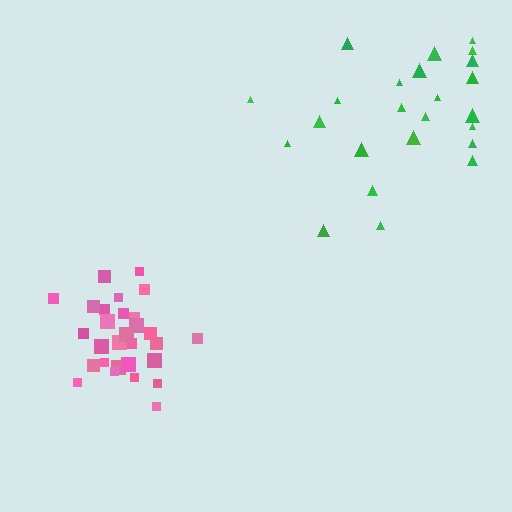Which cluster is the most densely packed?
Pink.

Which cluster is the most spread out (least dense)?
Green.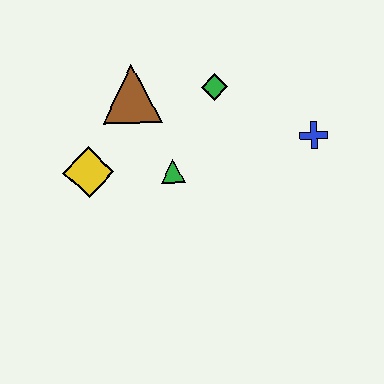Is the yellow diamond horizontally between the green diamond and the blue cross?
No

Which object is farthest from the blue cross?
The yellow diamond is farthest from the blue cross.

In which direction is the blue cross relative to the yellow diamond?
The blue cross is to the right of the yellow diamond.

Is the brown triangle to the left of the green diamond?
Yes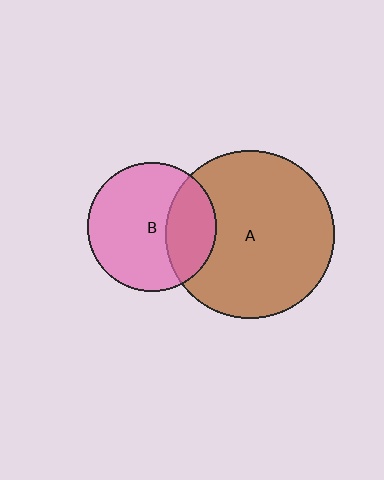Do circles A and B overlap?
Yes.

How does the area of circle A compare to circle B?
Approximately 1.7 times.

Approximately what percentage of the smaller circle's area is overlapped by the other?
Approximately 30%.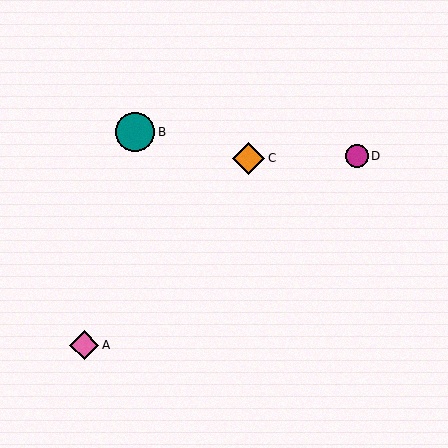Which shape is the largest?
The teal circle (labeled B) is the largest.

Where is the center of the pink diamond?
The center of the pink diamond is at (84, 345).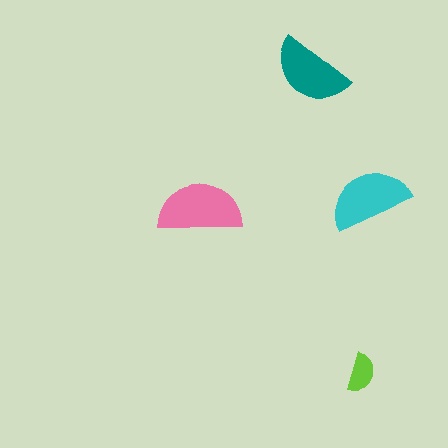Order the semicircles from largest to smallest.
the pink one, the cyan one, the teal one, the lime one.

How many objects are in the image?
There are 4 objects in the image.